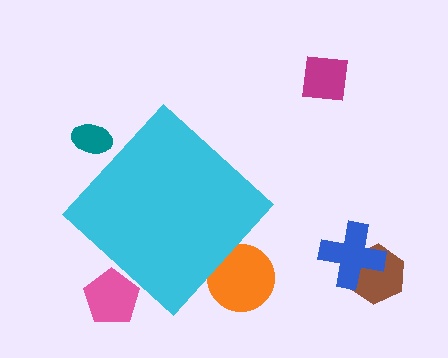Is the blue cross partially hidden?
No, the blue cross is fully visible.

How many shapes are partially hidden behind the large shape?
3 shapes are partially hidden.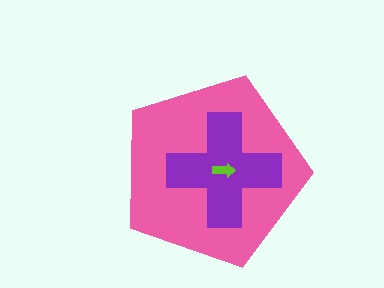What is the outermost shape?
The pink pentagon.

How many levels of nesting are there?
3.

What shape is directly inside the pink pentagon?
The purple cross.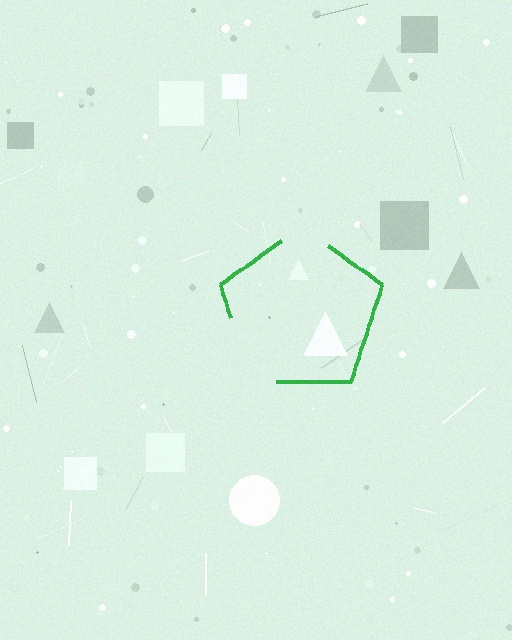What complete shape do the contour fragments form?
The contour fragments form a pentagon.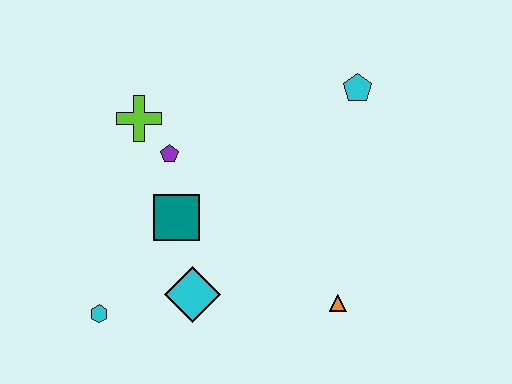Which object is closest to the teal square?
The purple pentagon is closest to the teal square.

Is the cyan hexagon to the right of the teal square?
No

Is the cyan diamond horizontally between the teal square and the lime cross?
No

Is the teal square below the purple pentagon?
Yes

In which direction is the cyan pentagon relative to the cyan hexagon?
The cyan pentagon is to the right of the cyan hexagon.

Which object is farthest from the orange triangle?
The lime cross is farthest from the orange triangle.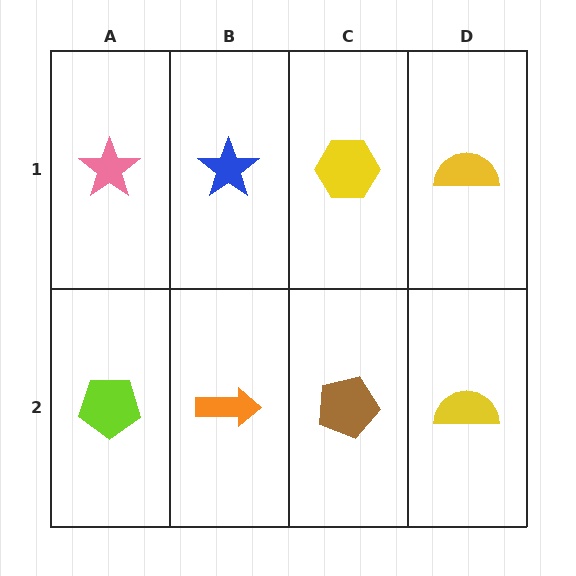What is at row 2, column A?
A lime pentagon.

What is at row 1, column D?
A yellow semicircle.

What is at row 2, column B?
An orange arrow.